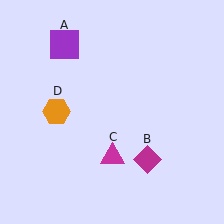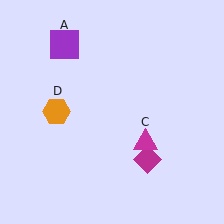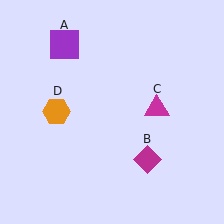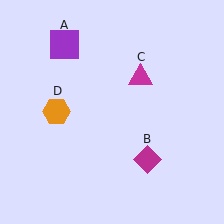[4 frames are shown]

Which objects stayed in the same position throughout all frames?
Purple square (object A) and magenta diamond (object B) and orange hexagon (object D) remained stationary.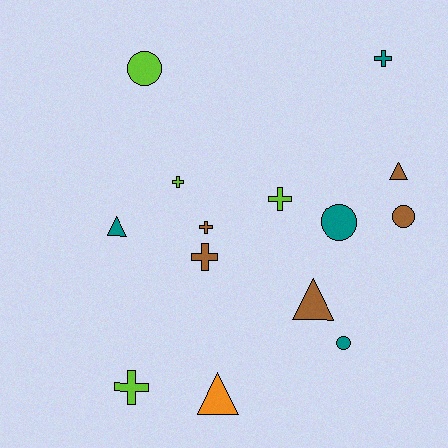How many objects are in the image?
There are 14 objects.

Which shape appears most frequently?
Cross, with 6 objects.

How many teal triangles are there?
There is 1 teal triangle.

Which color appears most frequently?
Brown, with 5 objects.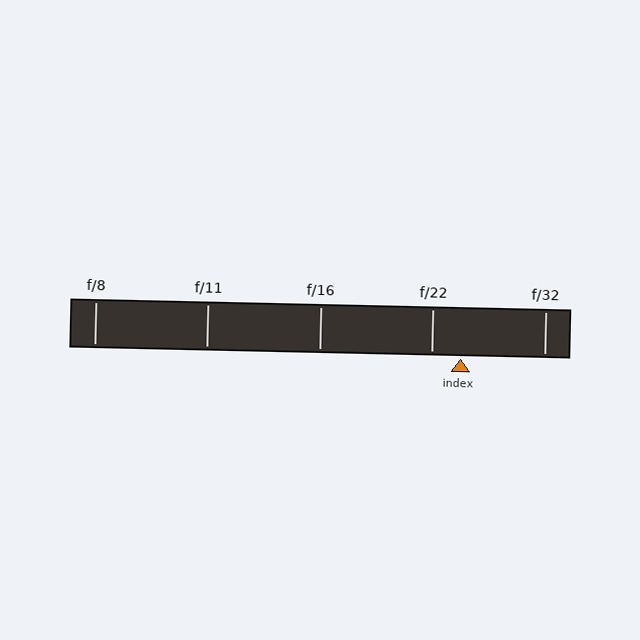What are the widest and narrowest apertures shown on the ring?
The widest aperture shown is f/8 and the narrowest is f/32.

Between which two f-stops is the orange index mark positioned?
The index mark is between f/22 and f/32.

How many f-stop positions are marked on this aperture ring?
There are 5 f-stop positions marked.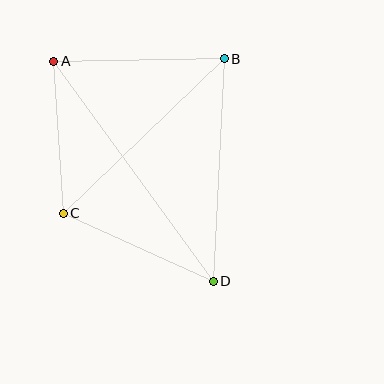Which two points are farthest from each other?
Points A and D are farthest from each other.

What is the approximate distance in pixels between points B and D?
The distance between B and D is approximately 222 pixels.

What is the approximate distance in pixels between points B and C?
The distance between B and C is approximately 223 pixels.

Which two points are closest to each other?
Points A and C are closest to each other.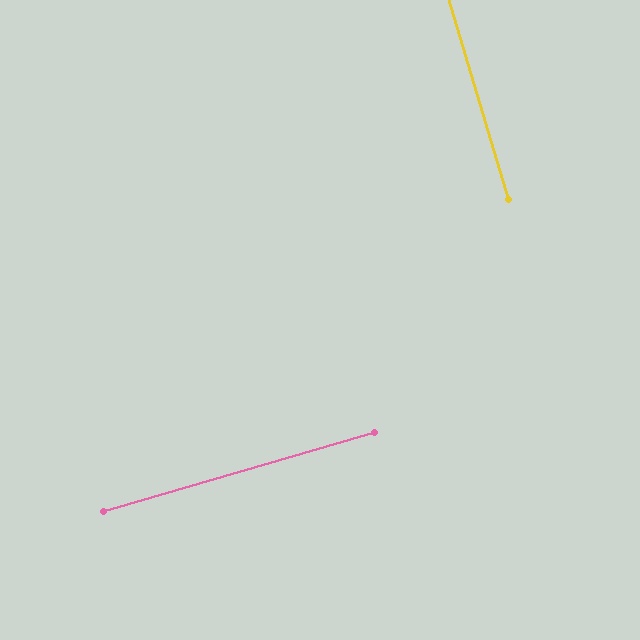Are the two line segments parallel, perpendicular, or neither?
Perpendicular — they meet at approximately 90°.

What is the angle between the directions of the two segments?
Approximately 90 degrees.